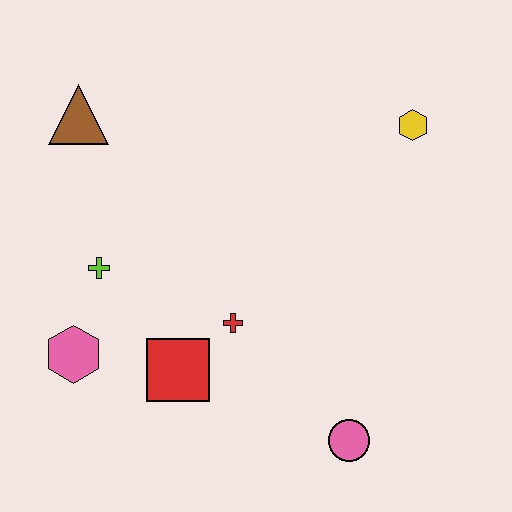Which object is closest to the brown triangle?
The lime cross is closest to the brown triangle.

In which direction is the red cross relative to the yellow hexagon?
The red cross is below the yellow hexagon.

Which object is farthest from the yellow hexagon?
The pink hexagon is farthest from the yellow hexagon.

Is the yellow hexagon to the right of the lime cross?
Yes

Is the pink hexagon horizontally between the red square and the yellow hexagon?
No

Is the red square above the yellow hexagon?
No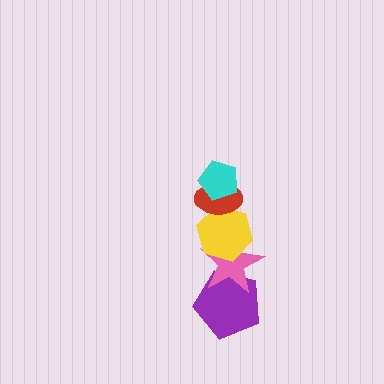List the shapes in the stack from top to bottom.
From top to bottom: the cyan pentagon, the red ellipse, the yellow hexagon, the pink star, the purple pentagon.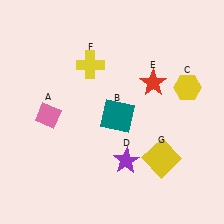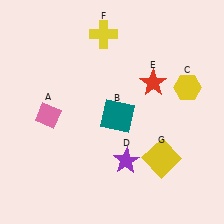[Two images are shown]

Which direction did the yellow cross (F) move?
The yellow cross (F) moved up.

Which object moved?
The yellow cross (F) moved up.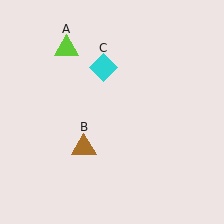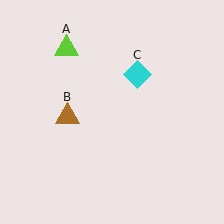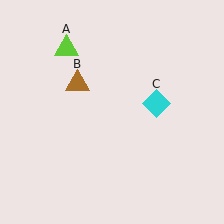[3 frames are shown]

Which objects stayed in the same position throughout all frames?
Lime triangle (object A) remained stationary.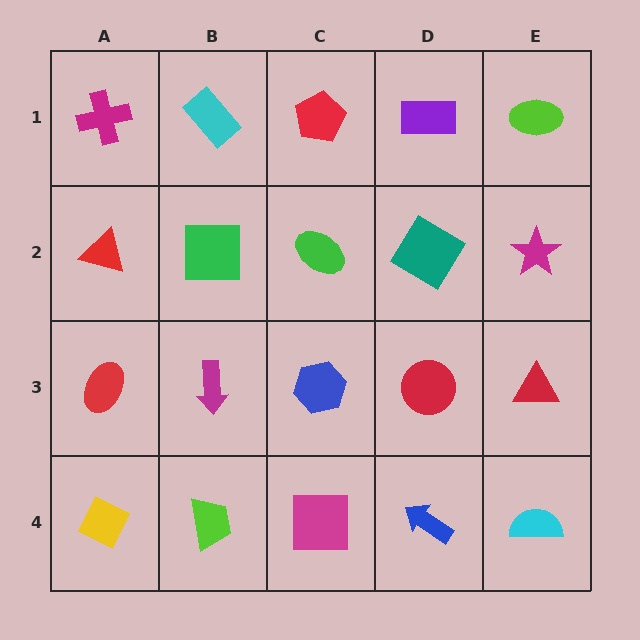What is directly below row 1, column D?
A teal diamond.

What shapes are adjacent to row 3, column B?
A green square (row 2, column B), a lime trapezoid (row 4, column B), a red ellipse (row 3, column A), a blue hexagon (row 3, column C).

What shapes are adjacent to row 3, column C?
A green ellipse (row 2, column C), a magenta square (row 4, column C), a magenta arrow (row 3, column B), a red circle (row 3, column D).